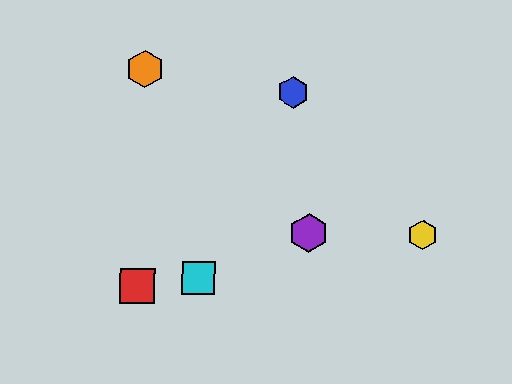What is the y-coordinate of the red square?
The red square is at y≈286.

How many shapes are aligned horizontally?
3 shapes (the green hexagon, the yellow hexagon, the purple hexagon) are aligned horizontally.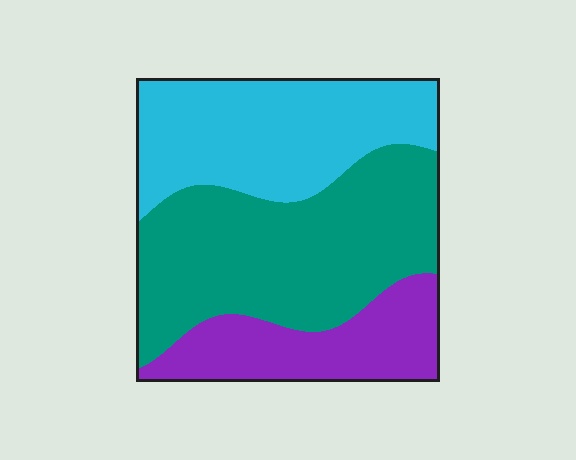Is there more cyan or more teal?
Teal.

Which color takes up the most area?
Teal, at roughly 45%.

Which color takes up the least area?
Purple, at roughly 20%.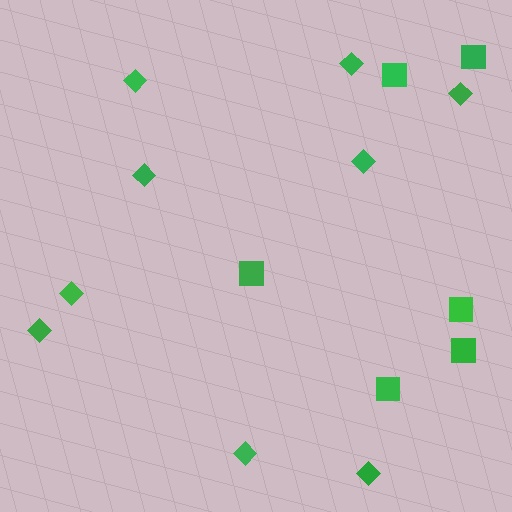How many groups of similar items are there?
There are 2 groups: one group of diamonds (9) and one group of squares (6).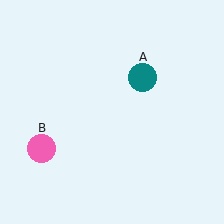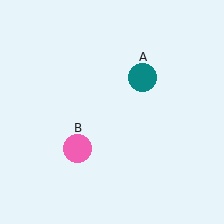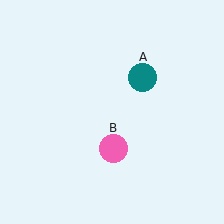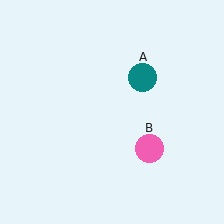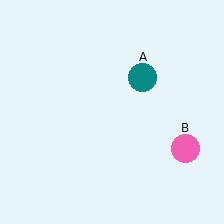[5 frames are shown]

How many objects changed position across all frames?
1 object changed position: pink circle (object B).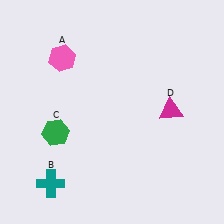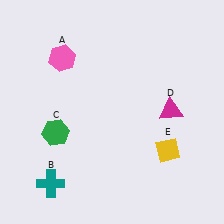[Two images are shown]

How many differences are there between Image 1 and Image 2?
There is 1 difference between the two images.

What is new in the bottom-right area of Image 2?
A yellow diamond (E) was added in the bottom-right area of Image 2.